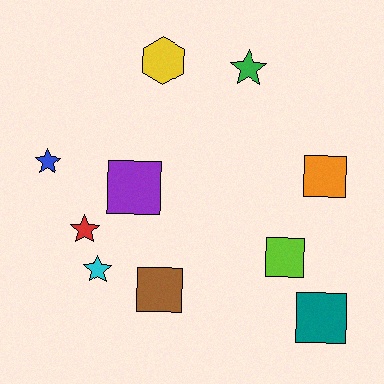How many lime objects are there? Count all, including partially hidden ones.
There is 1 lime object.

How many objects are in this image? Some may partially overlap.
There are 10 objects.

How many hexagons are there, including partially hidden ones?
There is 1 hexagon.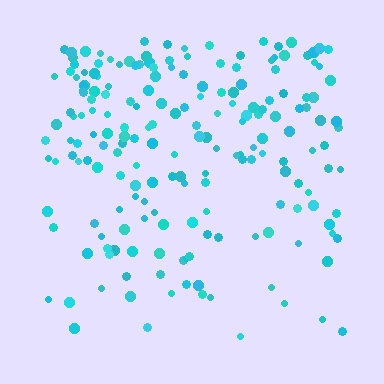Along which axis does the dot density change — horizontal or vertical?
Vertical.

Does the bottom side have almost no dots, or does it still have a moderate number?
Still a moderate number, just noticeably fewer than the top.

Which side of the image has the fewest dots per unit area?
The bottom.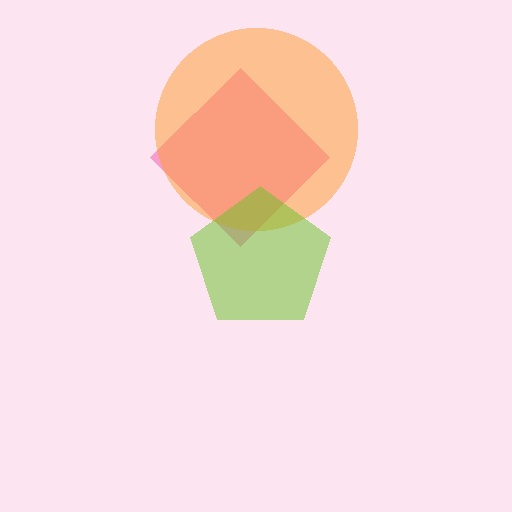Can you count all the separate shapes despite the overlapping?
Yes, there are 3 separate shapes.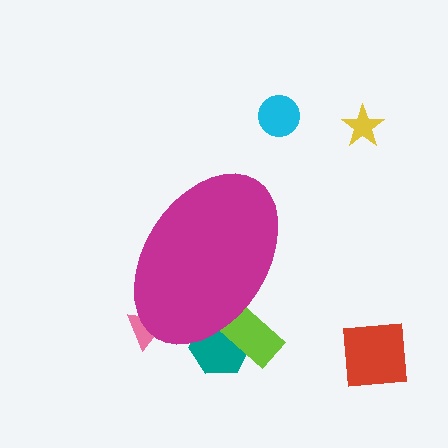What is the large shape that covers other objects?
A magenta ellipse.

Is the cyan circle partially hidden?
No, the cyan circle is fully visible.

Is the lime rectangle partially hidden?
Yes, the lime rectangle is partially hidden behind the magenta ellipse.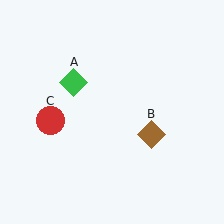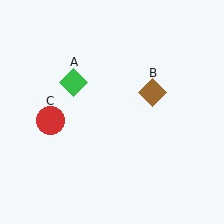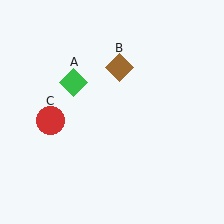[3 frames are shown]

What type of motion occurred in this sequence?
The brown diamond (object B) rotated counterclockwise around the center of the scene.